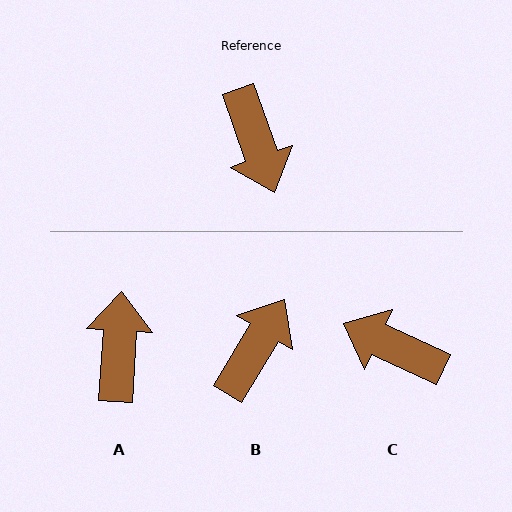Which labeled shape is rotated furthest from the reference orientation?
A, about 157 degrees away.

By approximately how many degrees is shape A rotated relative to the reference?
Approximately 157 degrees counter-clockwise.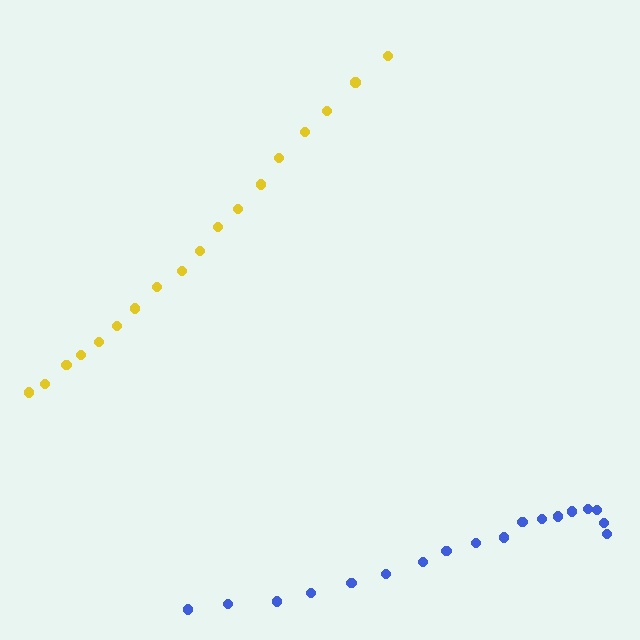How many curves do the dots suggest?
There are 2 distinct paths.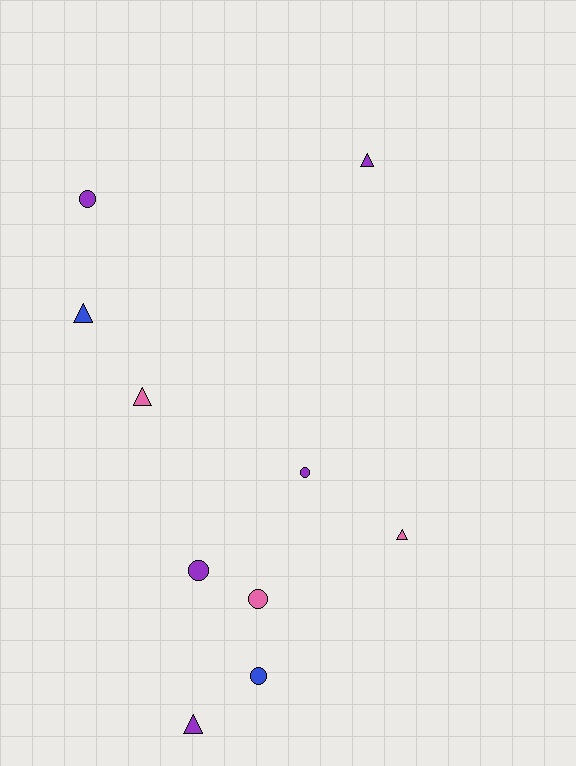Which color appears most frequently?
Purple, with 5 objects.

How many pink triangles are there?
There are 2 pink triangles.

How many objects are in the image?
There are 10 objects.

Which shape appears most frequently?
Triangle, with 5 objects.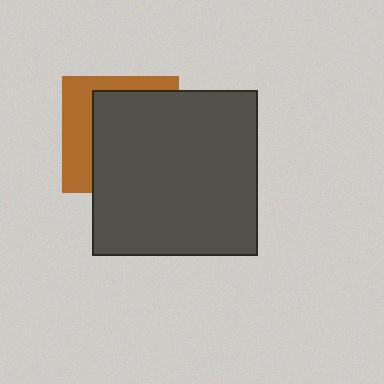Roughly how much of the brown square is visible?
A small part of it is visible (roughly 34%).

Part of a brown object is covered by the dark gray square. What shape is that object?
It is a square.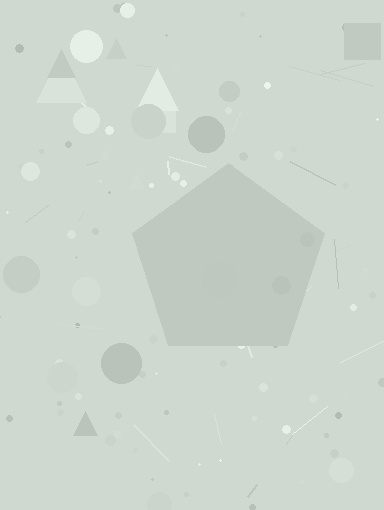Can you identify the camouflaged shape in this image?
The camouflaged shape is a pentagon.